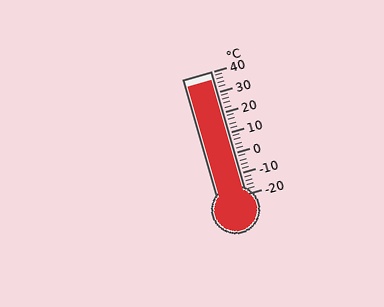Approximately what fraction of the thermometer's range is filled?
The thermometer is filled to approximately 95% of its range.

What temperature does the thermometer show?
The thermometer shows approximately 36°C.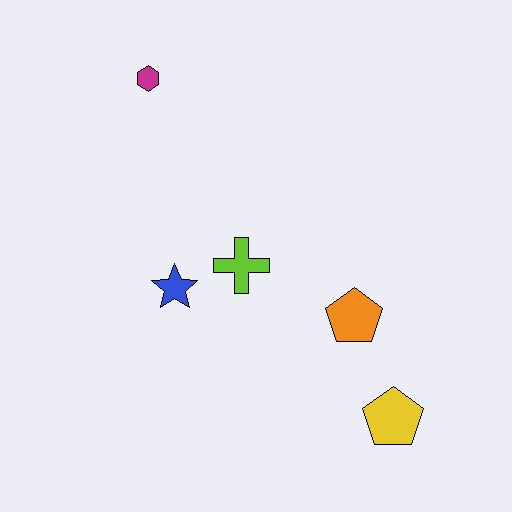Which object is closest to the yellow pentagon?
The orange pentagon is closest to the yellow pentagon.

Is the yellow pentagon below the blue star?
Yes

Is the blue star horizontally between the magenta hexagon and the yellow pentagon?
Yes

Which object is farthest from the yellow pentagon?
The magenta hexagon is farthest from the yellow pentagon.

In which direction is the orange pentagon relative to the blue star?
The orange pentagon is to the right of the blue star.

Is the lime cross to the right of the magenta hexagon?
Yes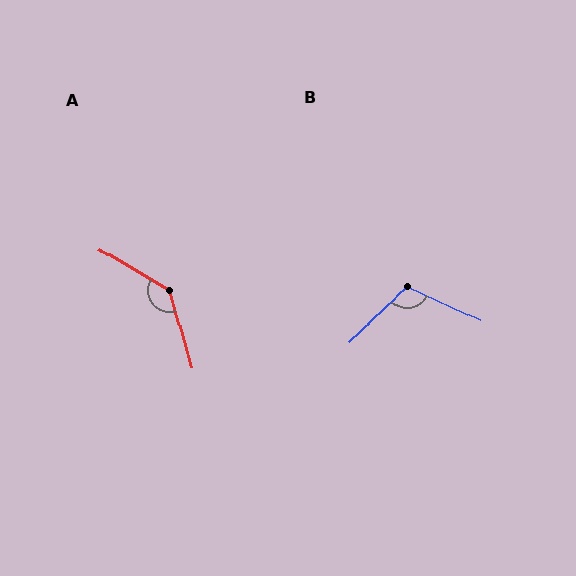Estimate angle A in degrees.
Approximately 136 degrees.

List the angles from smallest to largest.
B (112°), A (136°).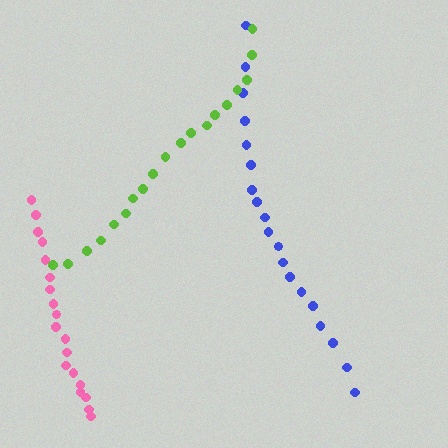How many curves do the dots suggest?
There are 3 distinct paths.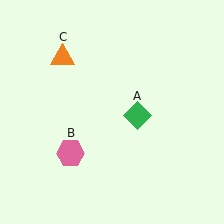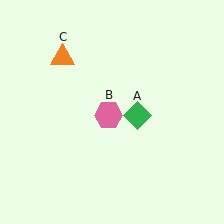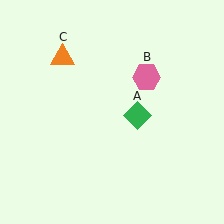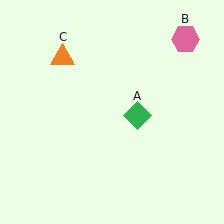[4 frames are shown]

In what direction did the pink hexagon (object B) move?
The pink hexagon (object B) moved up and to the right.